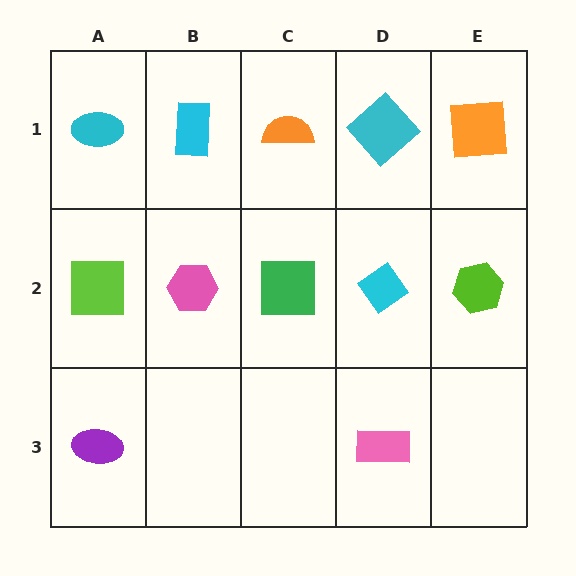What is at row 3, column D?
A pink rectangle.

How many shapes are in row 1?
5 shapes.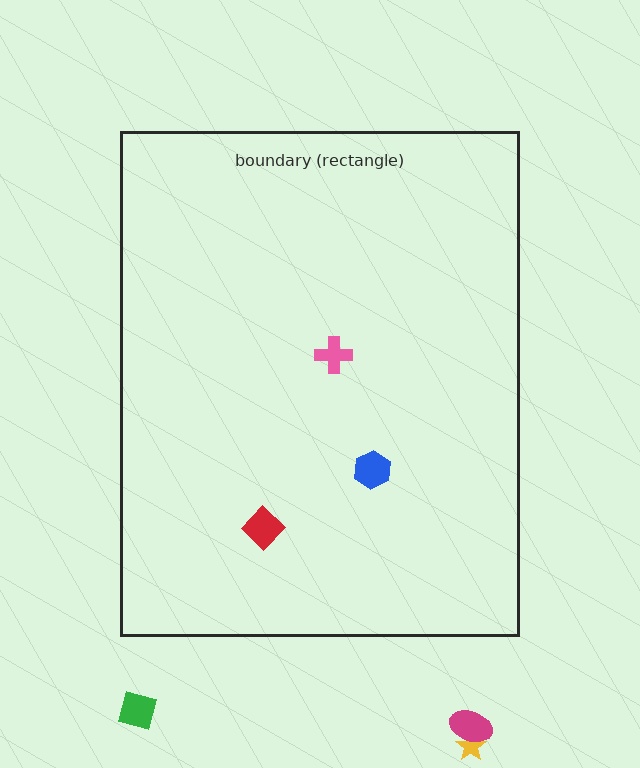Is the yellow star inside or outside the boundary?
Outside.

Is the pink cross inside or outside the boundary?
Inside.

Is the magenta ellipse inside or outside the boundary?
Outside.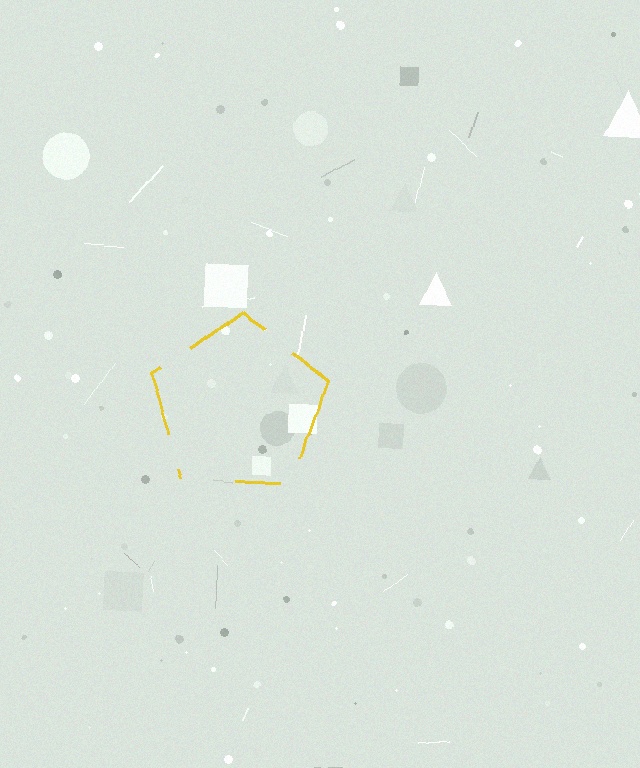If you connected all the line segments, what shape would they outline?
They would outline a pentagon.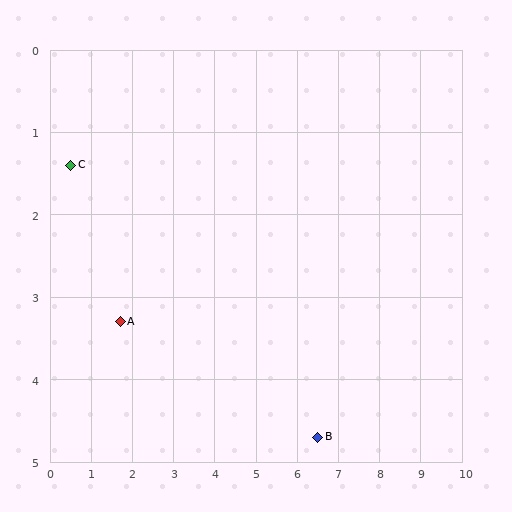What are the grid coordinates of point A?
Point A is at approximately (1.7, 3.3).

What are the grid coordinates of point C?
Point C is at approximately (0.5, 1.4).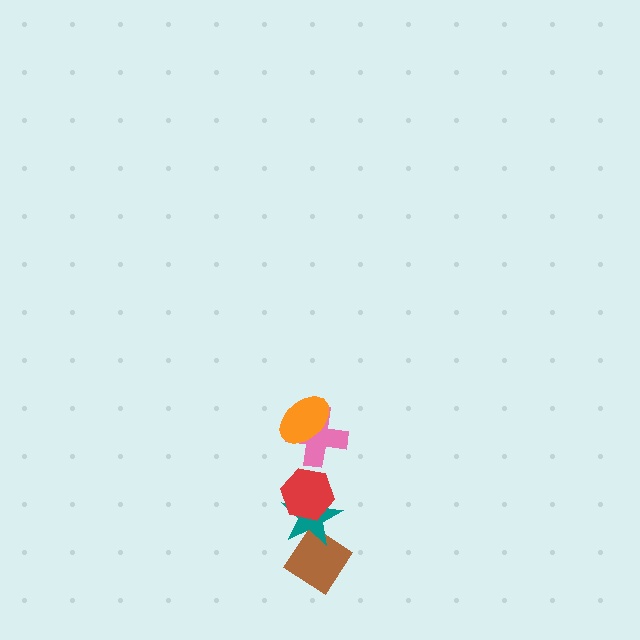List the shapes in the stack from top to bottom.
From top to bottom: the orange ellipse, the pink cross, the red hexagon, the teal star, the brown diamond.